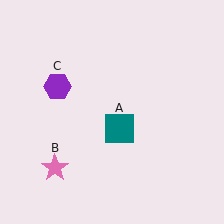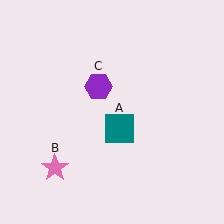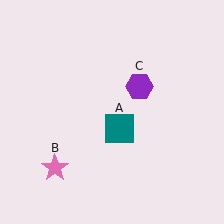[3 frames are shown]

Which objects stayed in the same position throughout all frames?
Teal square (object A) and pink star (object B) remained stationary.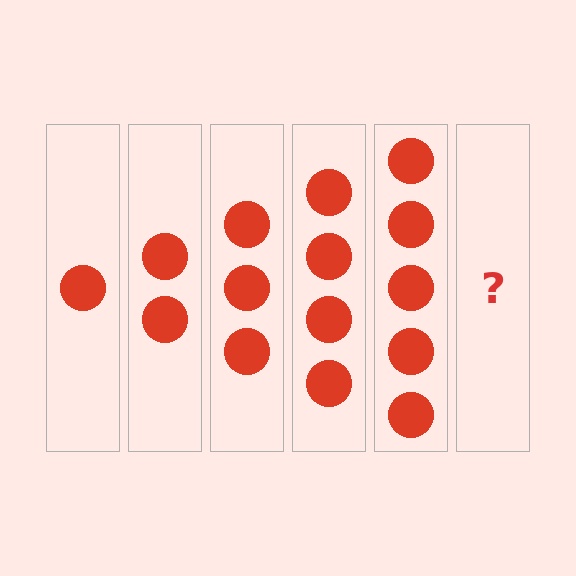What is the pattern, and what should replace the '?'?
The pattern is that each step adds one more circle. The '?' should be 6 circles.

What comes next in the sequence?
The next element should be 6 circles.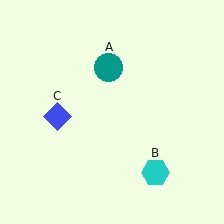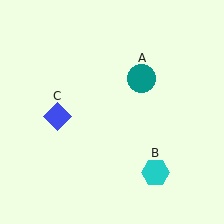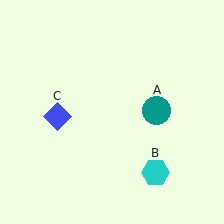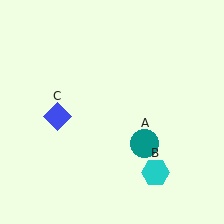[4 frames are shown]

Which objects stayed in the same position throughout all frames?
Cyan hexagon (object B) and blue diamond (object C) remained stationary.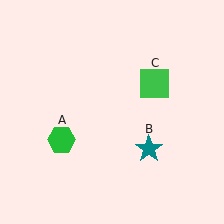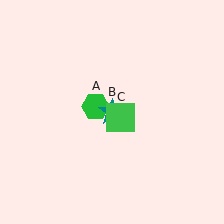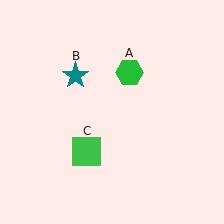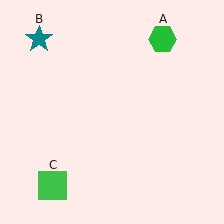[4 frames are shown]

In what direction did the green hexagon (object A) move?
The green hexagon (object A) moved up and to the right.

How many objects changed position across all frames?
3 objects changed position: green hexagon (object A), teal star (object B), green square (object C).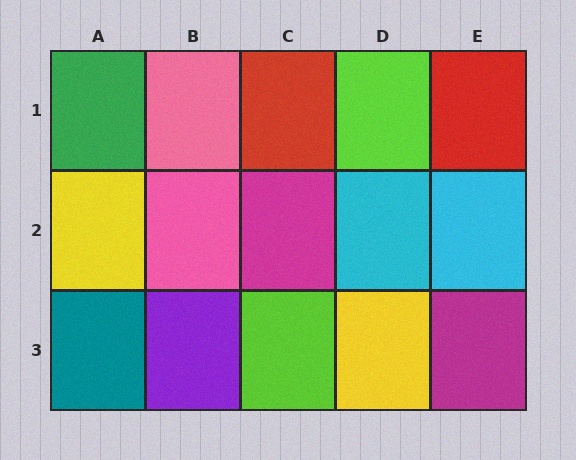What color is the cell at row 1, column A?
Green.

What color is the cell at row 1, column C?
Red.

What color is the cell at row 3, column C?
Lime.